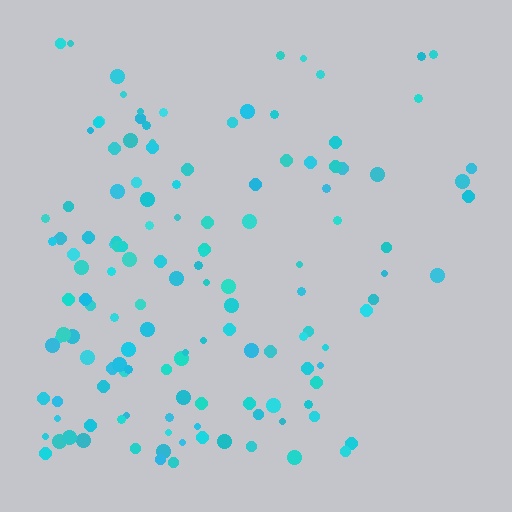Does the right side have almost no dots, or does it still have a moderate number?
Still a moderate number, just noticeably fewer than the left.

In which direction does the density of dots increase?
From right to left, with the left side densest.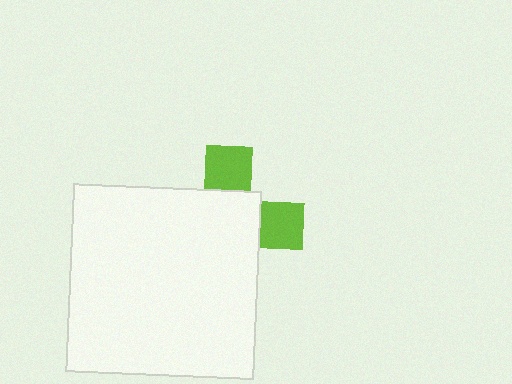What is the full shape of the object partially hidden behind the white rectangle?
The partially hidden object is a lime cross.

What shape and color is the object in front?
The object in front is a white rectangle.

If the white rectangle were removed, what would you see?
You would see the complete lime cross.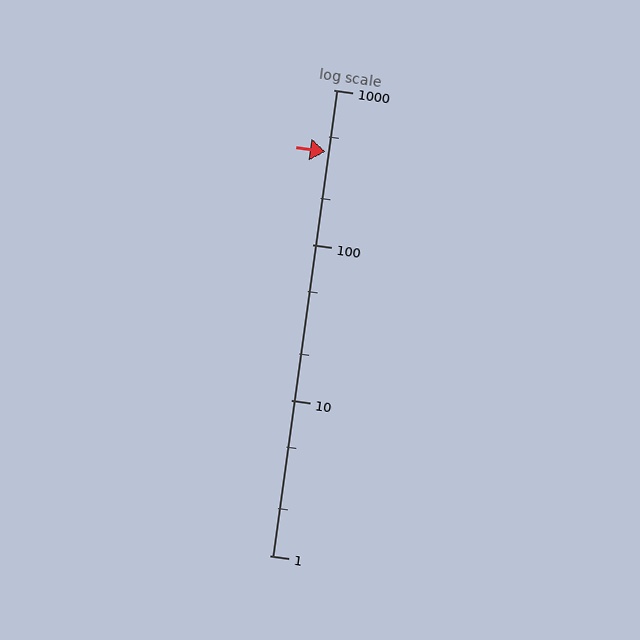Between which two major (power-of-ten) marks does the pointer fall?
The pointer is between 100 and 1000.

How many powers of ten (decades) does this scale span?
The scale spans 3 decades, from 1 to 1000.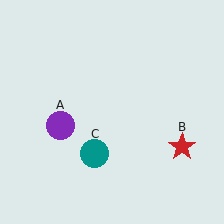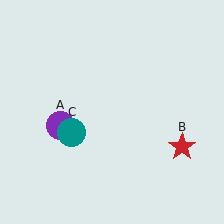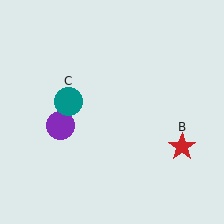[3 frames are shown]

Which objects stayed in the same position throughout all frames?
Purple circle (object A) and red star (object B) remained stationary.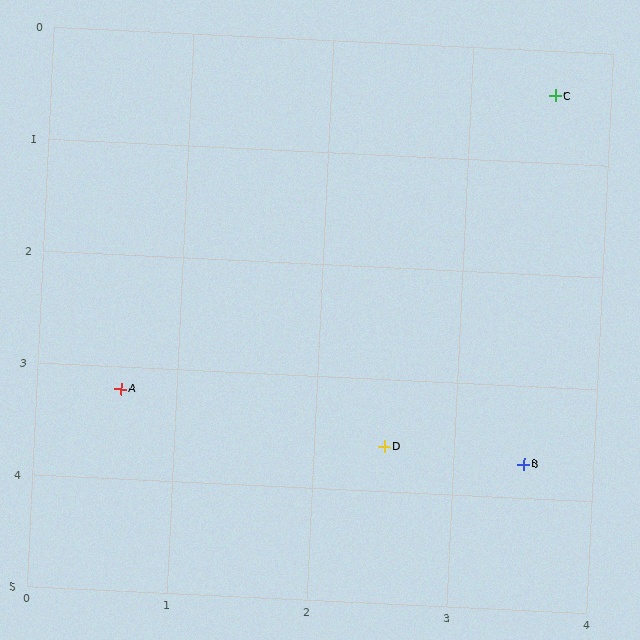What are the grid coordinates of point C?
Point C is at approximately (3.6, 0.4).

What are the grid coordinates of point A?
Point A is at approximately (0.6, 3.2).